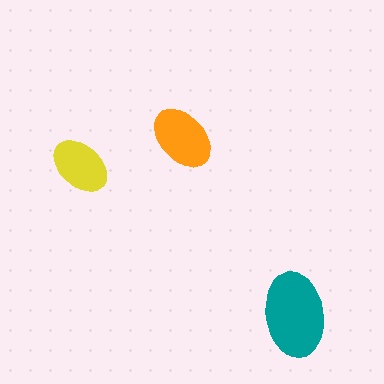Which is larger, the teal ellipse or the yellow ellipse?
The teal one.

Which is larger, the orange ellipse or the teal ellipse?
The teal one.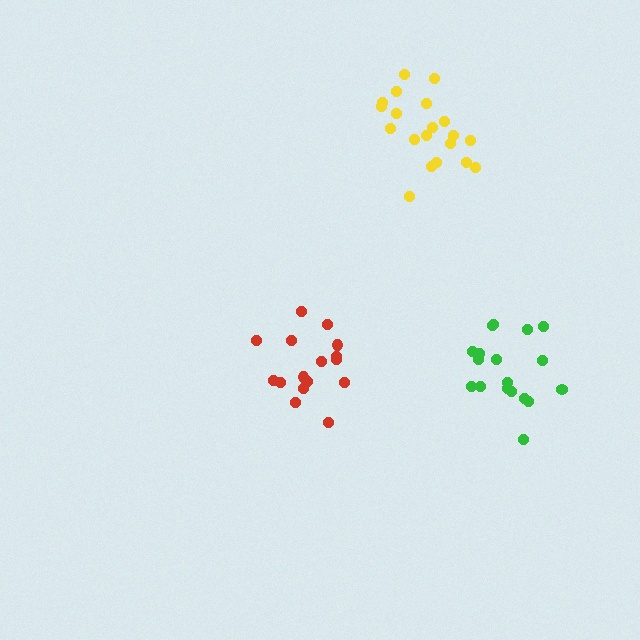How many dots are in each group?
Group 1: 16 dots, Group 2: 20 dots, Group 3: 18 dots (54 total).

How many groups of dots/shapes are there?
There are 3 groups.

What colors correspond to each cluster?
The clusters are colored: red, yellow, green.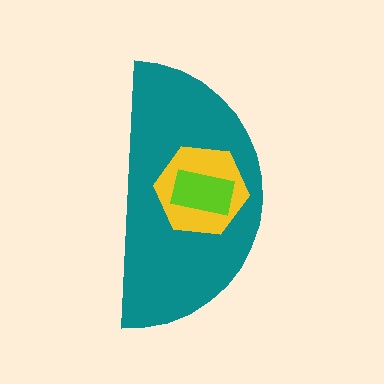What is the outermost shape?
The teal semicircle.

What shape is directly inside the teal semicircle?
The yellow hexagon.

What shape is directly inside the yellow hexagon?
The lime rectangle.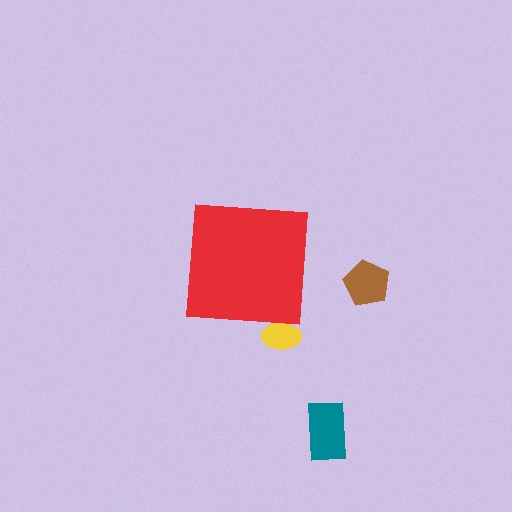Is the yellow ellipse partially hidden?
Yes, the yellow ellipse is partially hidden behind the red square.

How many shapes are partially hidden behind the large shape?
1 shape is partially hidden.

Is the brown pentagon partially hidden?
No, the brown pentagon is fully visible.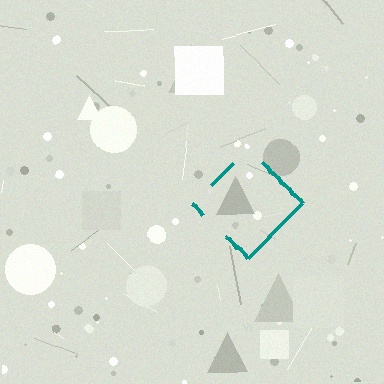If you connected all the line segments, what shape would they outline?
They would outline a diamond.